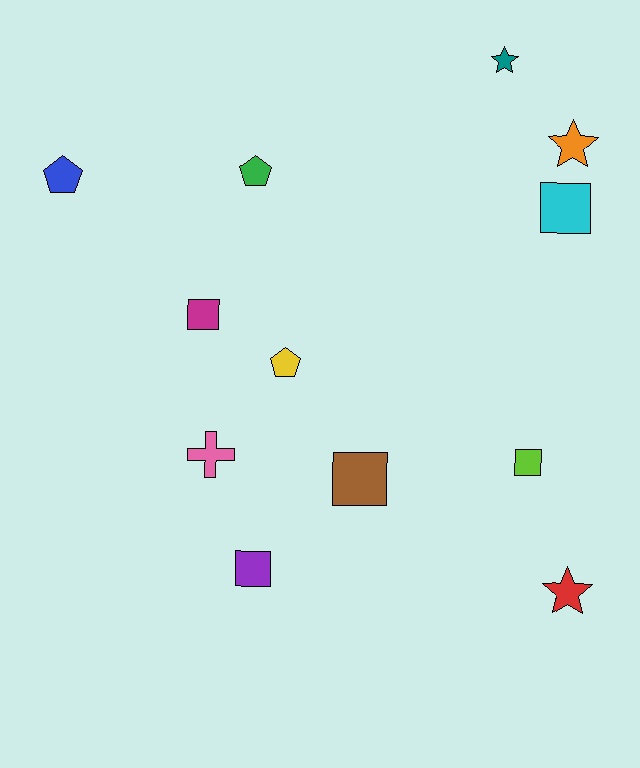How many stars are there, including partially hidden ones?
There are 3 stars.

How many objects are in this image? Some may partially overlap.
There are 12 objects.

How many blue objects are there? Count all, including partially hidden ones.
There is 1 blue object.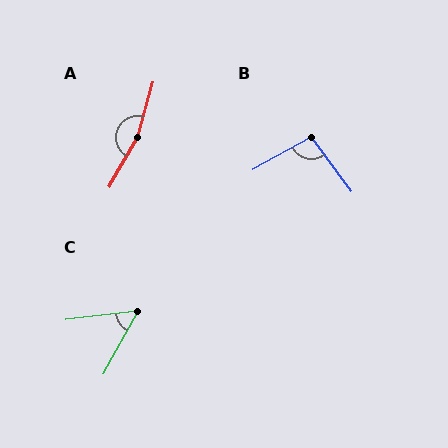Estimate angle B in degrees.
Approximately 97 degrees.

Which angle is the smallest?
C, at approximately 55 degrees.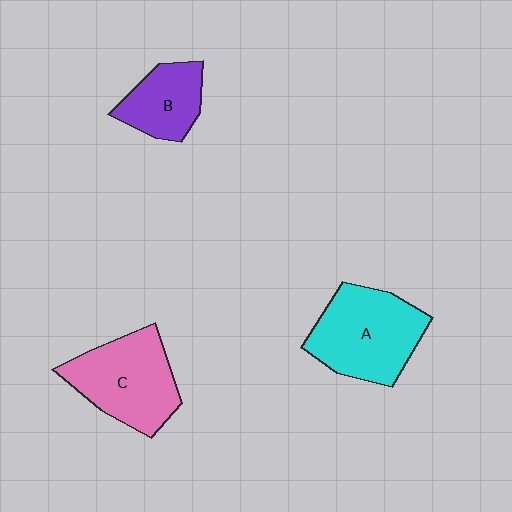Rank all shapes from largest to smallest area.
From largest to smallest: A (cyan), C (pink), B (purple).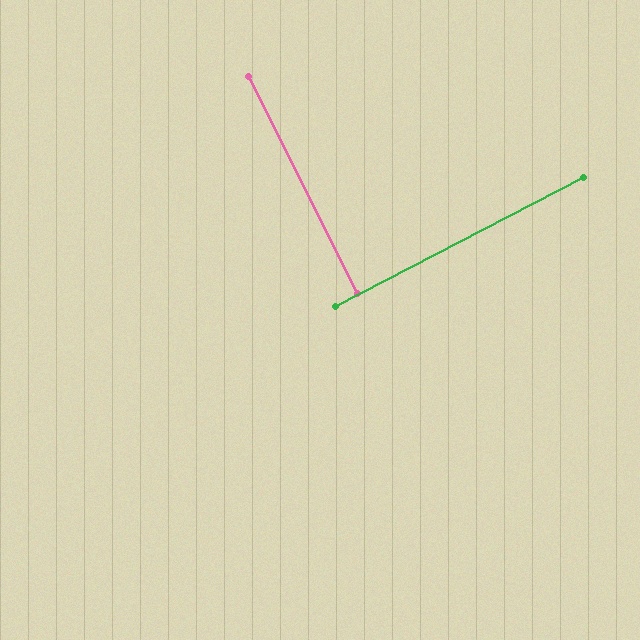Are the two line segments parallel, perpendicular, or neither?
Perpendicular — they meet at approximately 89°.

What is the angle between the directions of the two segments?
Approximately 89 degrees.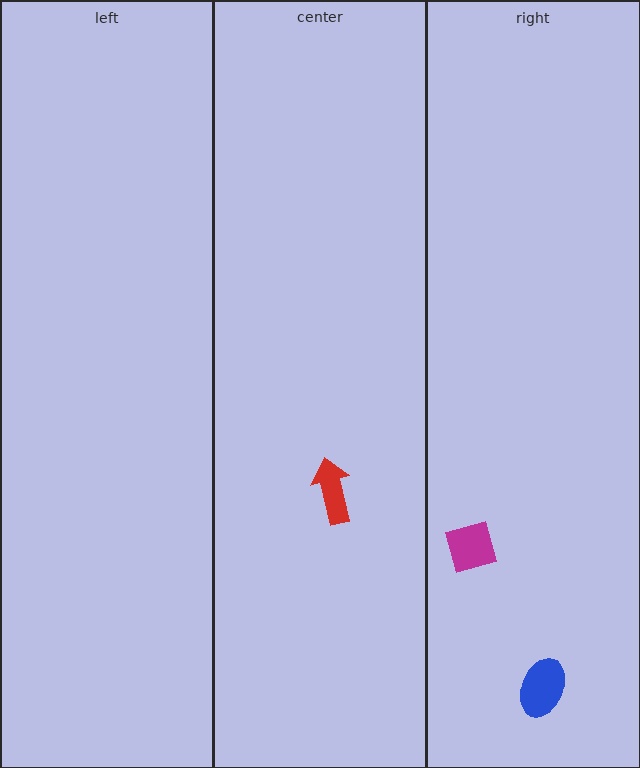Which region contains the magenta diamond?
The right region.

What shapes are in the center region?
The red arrow.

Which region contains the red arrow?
The center region.